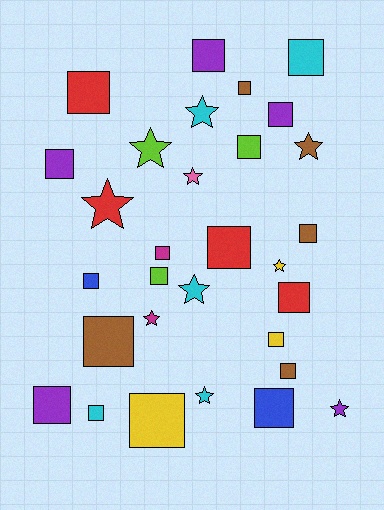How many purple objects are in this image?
There are 5 purple objects.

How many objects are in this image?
There are 30 objects.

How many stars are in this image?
There are 10 stars.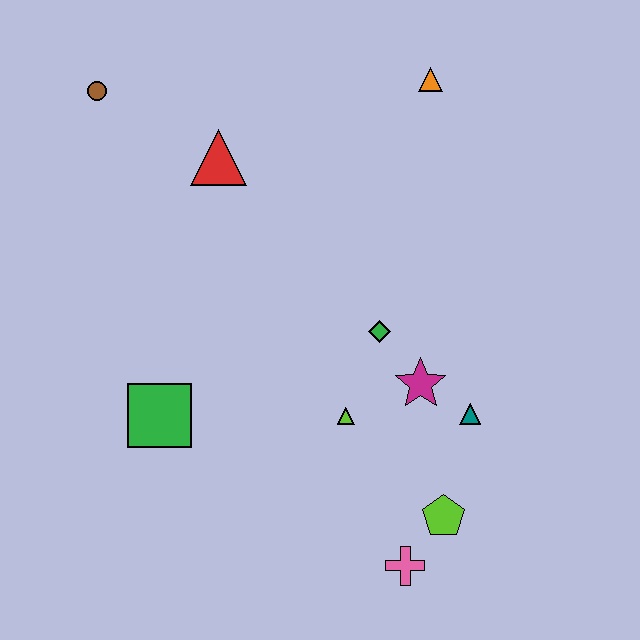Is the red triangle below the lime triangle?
No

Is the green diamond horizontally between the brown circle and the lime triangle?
No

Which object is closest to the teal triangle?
The magenta star is closest to the teal triangle.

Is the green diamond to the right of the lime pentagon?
No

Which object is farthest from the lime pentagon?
The brown circle is farthest from the lime pentagon.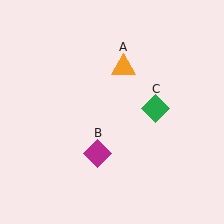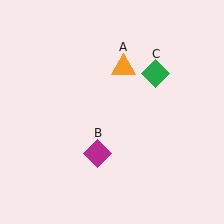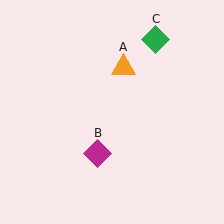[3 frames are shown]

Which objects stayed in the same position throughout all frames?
Orange triangle (object A) and magenta diamond (object B) remained stationary.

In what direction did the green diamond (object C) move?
The green diamond (object C) moved up.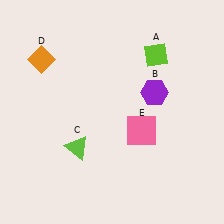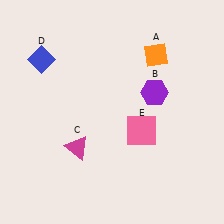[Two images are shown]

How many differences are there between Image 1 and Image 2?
There are 3 differences between the two images.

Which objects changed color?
A changed from lime to orange. C changed from lime to magenta. D changed from orange to blue.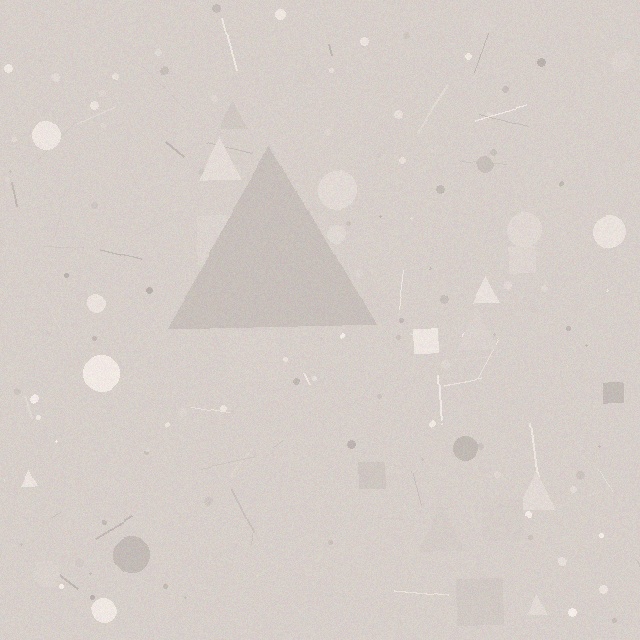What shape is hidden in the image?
A triangle is hidden in the image.